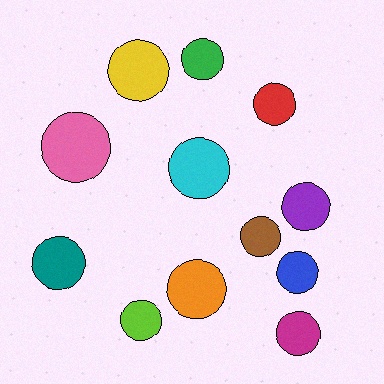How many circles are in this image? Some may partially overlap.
There are 12 circles.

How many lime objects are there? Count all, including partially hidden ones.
There is 1 lime object.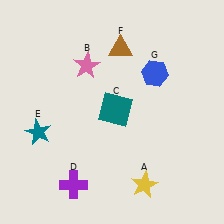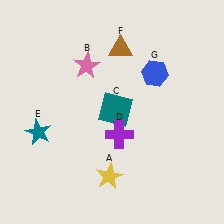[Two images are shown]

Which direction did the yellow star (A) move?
The yellow star (A) moved left.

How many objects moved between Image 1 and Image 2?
2 objects moved between the two images.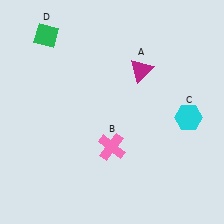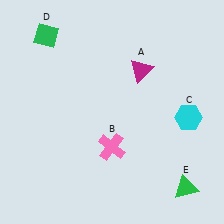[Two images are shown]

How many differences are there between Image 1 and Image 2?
There is 1 difference between the two images.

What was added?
A green triangle (E) was added in Image 2.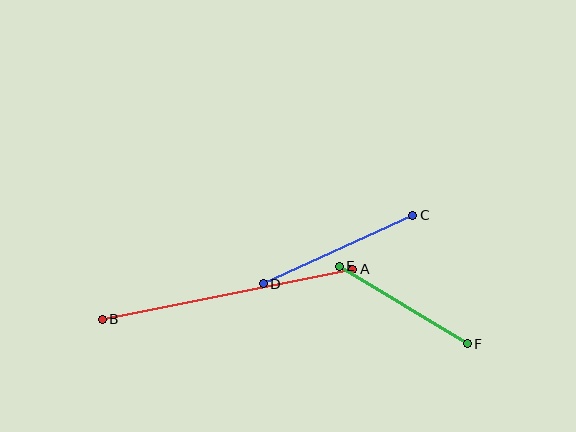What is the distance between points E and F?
The distance is approximately 150 pixels.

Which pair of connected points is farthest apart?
Points A and B are farthest apart.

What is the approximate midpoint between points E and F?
The midpoint is at approximately (403, 305) pixels.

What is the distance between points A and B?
The distance is approximately 256 pixels.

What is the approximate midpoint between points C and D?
The midpoint is at approximately (338, 250) pixels.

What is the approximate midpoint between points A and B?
The midpoint is at approximately (227, 294) pixels.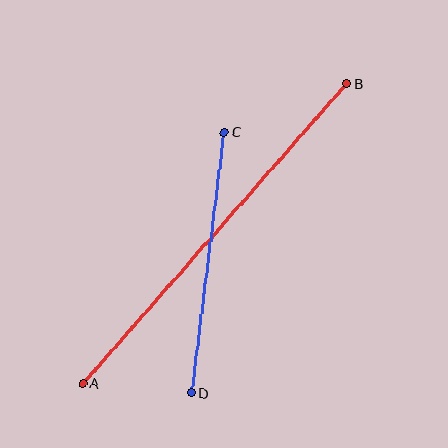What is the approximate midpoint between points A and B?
The midpoint is at approximately (215, 233) pixels.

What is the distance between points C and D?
The distance is approximately 263 pixels.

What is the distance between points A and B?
The distance is approximately 400 pixels.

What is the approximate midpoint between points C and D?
The midpoint is at approximately (208, 263) pixels.